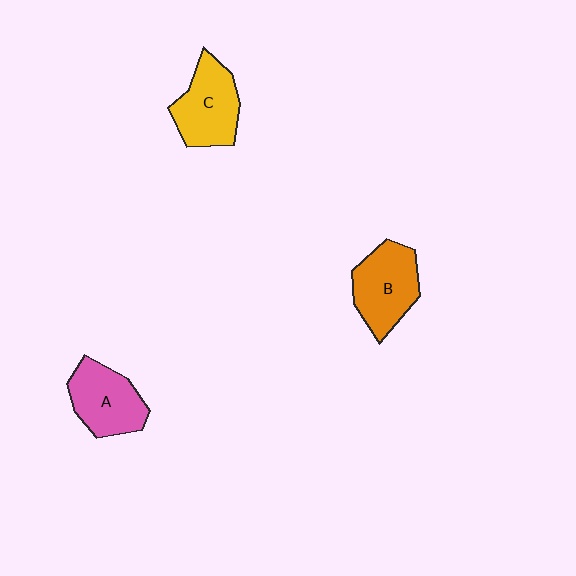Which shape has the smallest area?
Shape A (pink).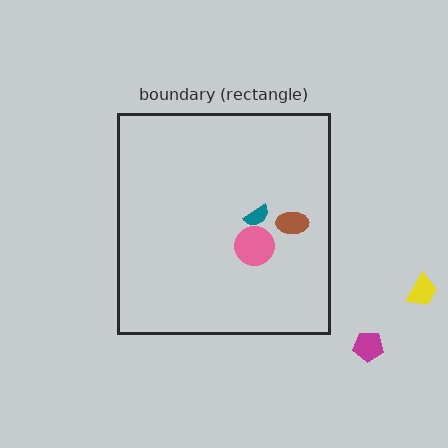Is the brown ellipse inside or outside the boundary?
Inside.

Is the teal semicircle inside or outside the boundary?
Inside.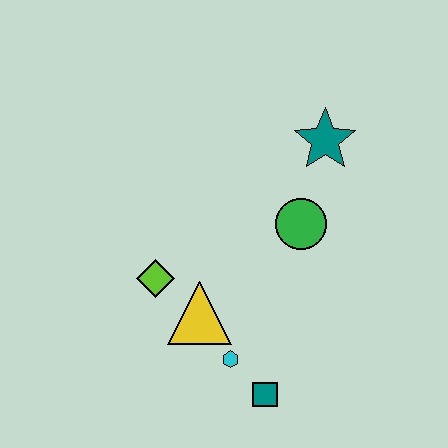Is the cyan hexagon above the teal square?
Yes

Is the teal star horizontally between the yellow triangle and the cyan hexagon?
No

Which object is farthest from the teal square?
The teal star is farthest from the teal square.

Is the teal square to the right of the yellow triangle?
Yes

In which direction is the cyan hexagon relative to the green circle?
The cyan hexagon is below the green circle.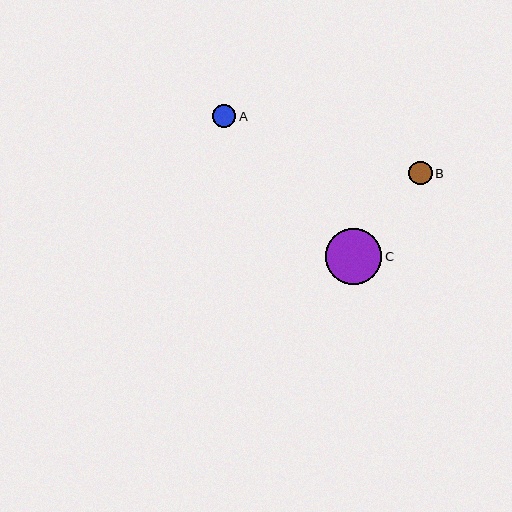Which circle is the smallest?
Circle A is the smallest with a size of approximately 23 pixels.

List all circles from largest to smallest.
From largest to smallest: C, B, A.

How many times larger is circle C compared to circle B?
Circle C is approximately 2.4 times the size of circle B.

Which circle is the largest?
Circle C is the largest with a size of approximately 56 pixels.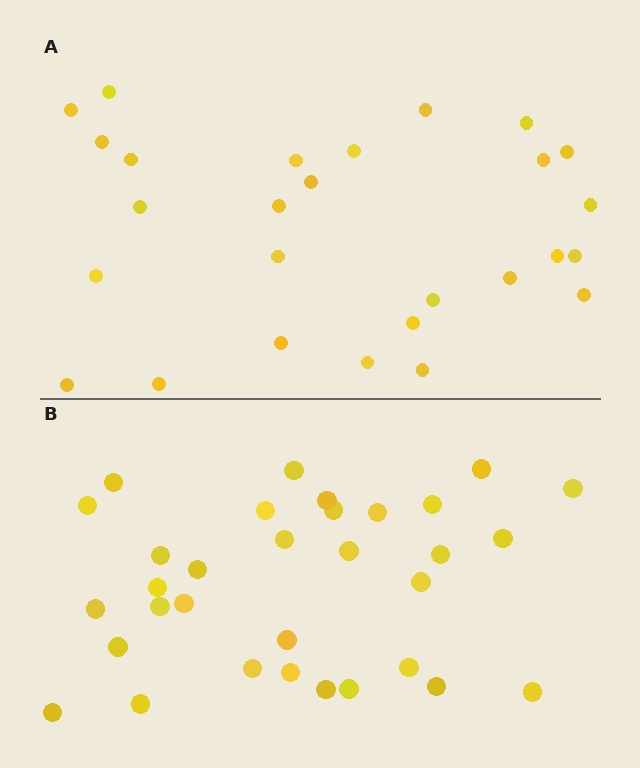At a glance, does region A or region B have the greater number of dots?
Region B (the bottom region) has more dots.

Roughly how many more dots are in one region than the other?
Region B has about 5 more dots than region A.